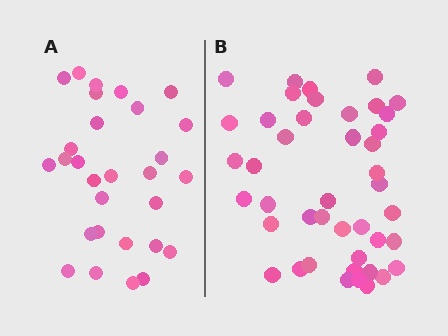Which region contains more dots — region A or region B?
Region B (the right region) has more dots.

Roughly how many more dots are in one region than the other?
Region B has approximately 15 more dots than region A.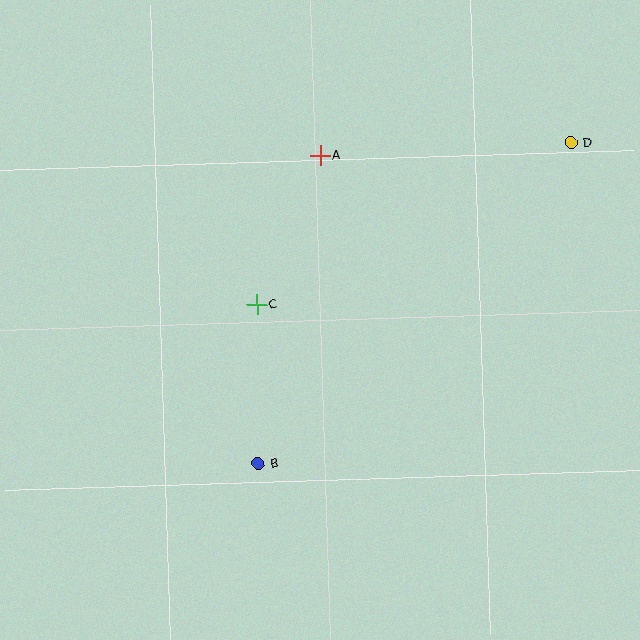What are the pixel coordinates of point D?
Point D is at (571, 143).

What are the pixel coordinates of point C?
Point C is at (257, 305).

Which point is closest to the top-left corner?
Point A is closest to the top-left corner.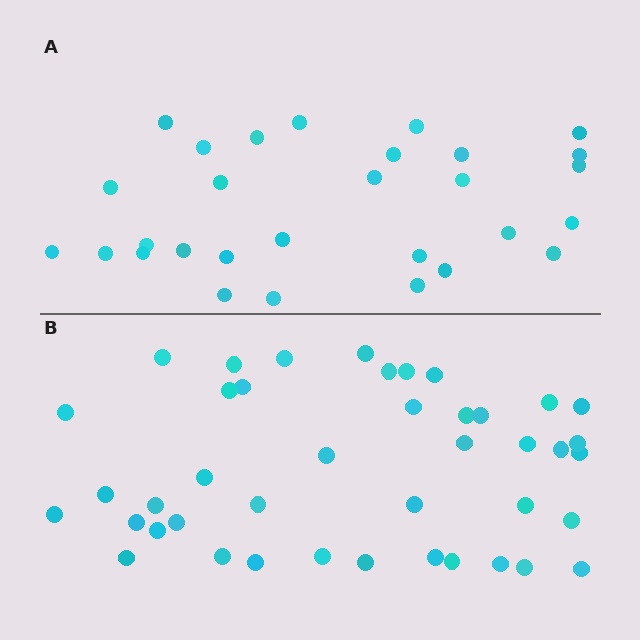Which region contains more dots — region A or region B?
Region B (the bottom region) has more dots.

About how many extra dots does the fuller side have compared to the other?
Region B has approximately 15 more dots than region A.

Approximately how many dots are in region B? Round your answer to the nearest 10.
About 40 dots. (The exact count is 42, which rounds to 40.)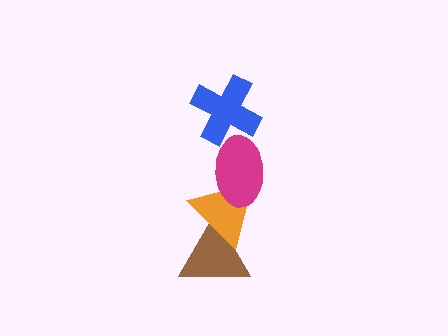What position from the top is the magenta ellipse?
The magenta ellipse is 2nd from the top.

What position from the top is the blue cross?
The blue cross is 1st from the top.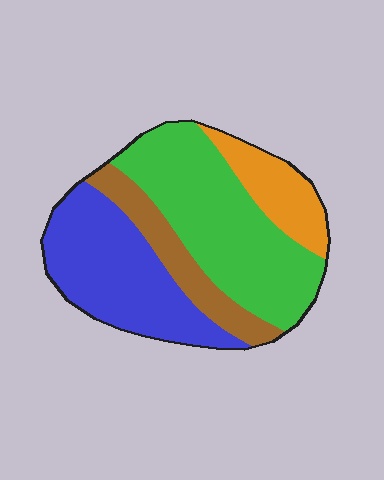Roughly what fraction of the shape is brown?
Brown takes up about one eighth (1/8) of the shape.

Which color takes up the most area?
Green, at roughly 40%.